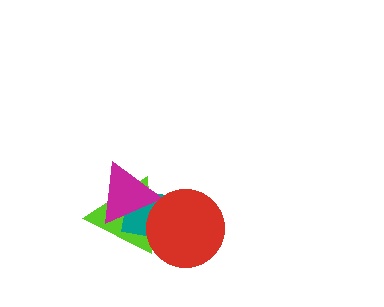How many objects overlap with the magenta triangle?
2 objects overlap with the magenta triangle.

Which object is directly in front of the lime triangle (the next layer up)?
The teal rectangle is directly in front of the lime triangle.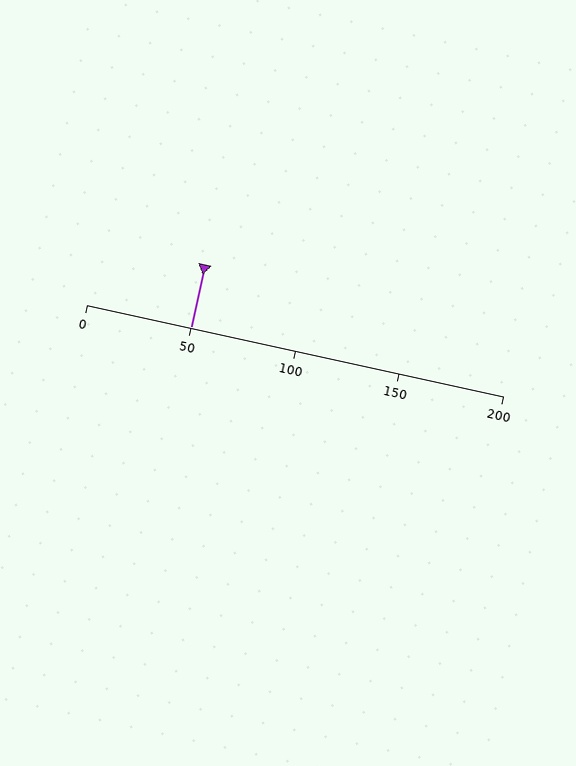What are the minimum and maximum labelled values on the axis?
The axis runs from 0 to 200.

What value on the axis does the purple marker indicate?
The marker indicates approximately 50.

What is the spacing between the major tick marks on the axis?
The major ticks are spaced 50 apart.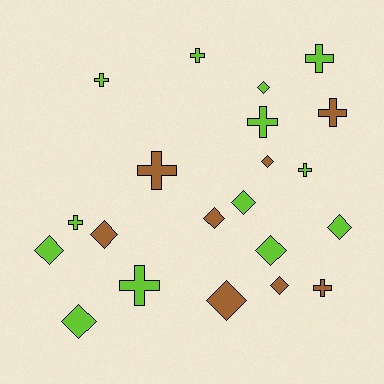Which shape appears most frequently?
Diamond, with 11 objects.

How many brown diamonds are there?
There are 5 brown diamonds.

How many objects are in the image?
There are 21 objects.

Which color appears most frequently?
Lime, with 13 objects.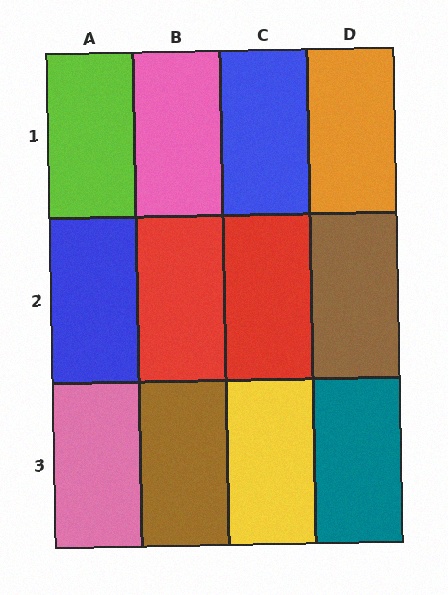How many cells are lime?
1 cell is lime.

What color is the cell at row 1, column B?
Pink.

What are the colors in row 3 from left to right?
Pink, brown, yellow, teal.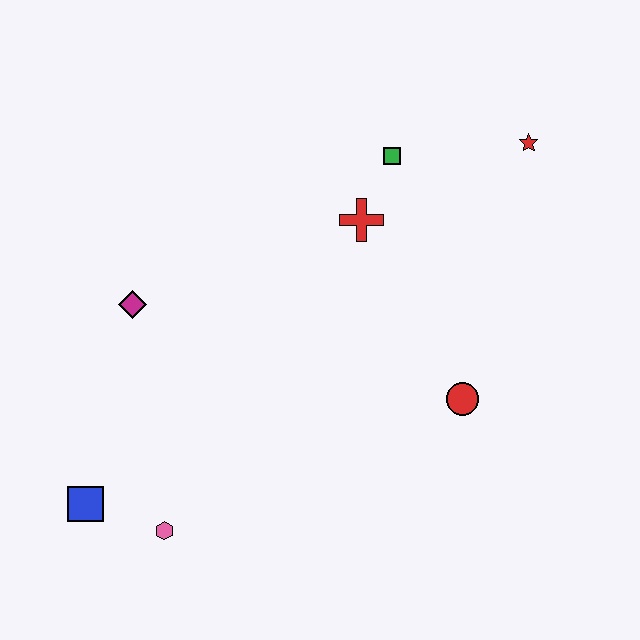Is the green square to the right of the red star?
No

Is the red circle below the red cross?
Yes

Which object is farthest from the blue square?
The red star is farthest from the blue square.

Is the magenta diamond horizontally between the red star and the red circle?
No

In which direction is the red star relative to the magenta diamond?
The red star is to the right of the magenta diamond.